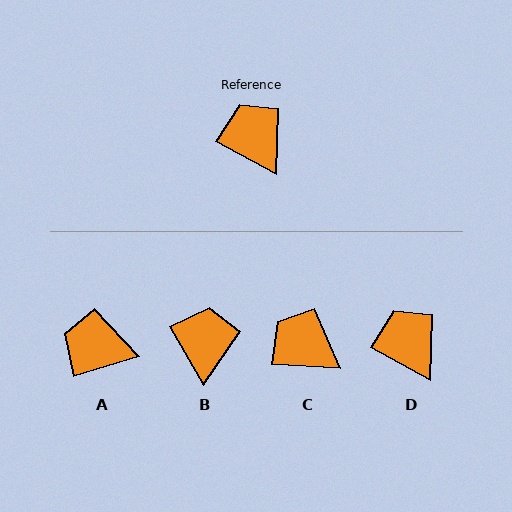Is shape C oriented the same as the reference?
No, it is off by about 25 degrees.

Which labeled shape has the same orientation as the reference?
D.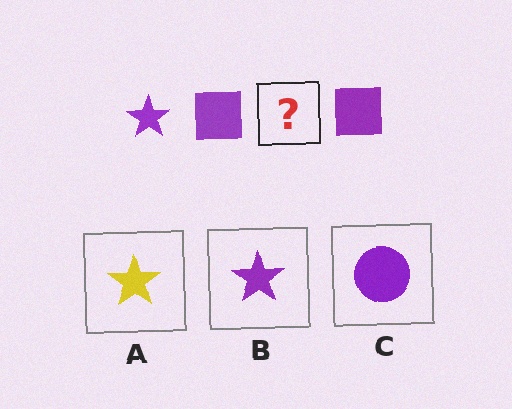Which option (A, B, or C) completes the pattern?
B.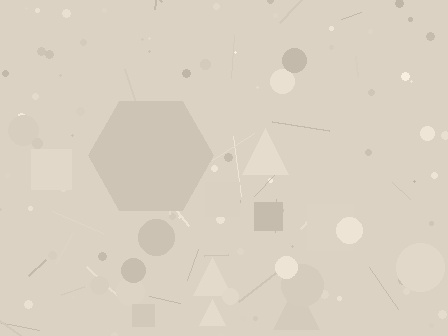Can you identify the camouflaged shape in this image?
The camouflaged shape is a hexagon.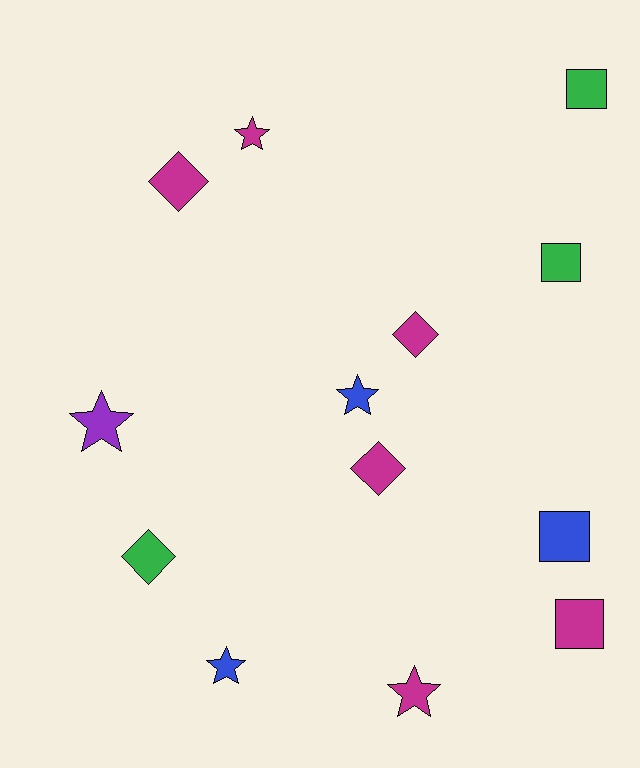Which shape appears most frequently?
Star, with 5 objects.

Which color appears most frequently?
Magenta, with 6 objects.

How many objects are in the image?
There are 13 objects.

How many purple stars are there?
There is 1 purple star.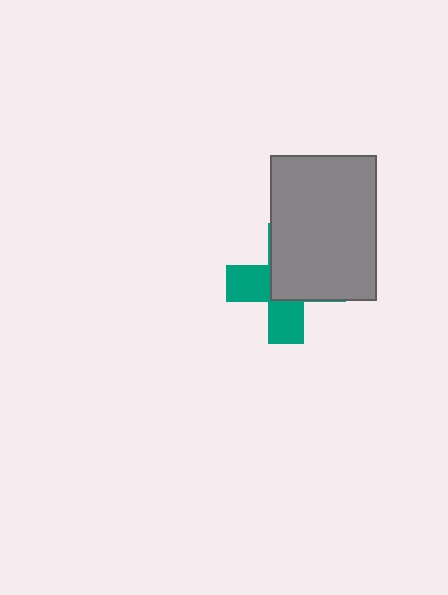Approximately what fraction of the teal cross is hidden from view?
Roughly 57% of the teal cross is hidden behind the gray rectangle.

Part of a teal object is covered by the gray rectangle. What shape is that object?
It is a cross.